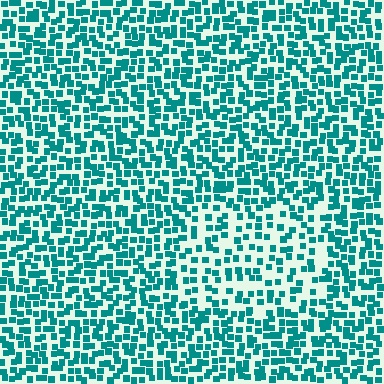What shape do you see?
I see a rectangle.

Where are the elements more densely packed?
The elements are more densely packed outside the rectangle boundary.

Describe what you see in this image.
The image contains small teal elements arranged at two different densities. A rectangle-shaped region is visible where the elements are less densely packed than the surrounding area.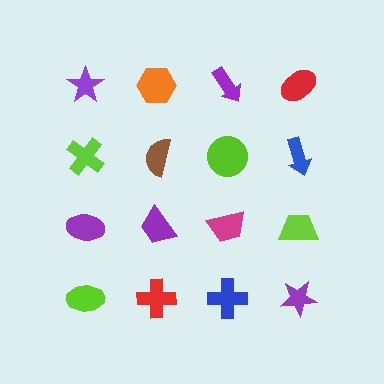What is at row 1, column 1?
A purple star.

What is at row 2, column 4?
A blue arrow.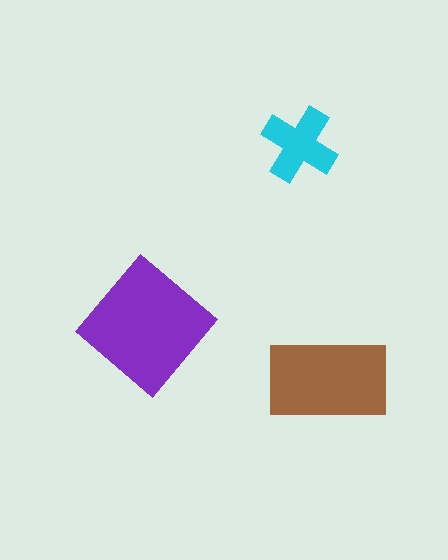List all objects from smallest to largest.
The cyan cross, the brown rectangle, the purple diamond.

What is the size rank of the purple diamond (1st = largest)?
1st.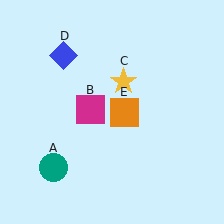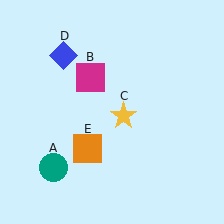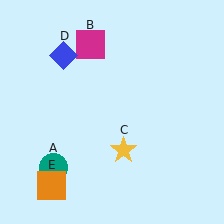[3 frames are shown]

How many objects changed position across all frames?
3 objects changed position: magenta square (object B), yellow star (object C), orange square (object E).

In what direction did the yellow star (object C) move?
The yellow star (object C) moved down.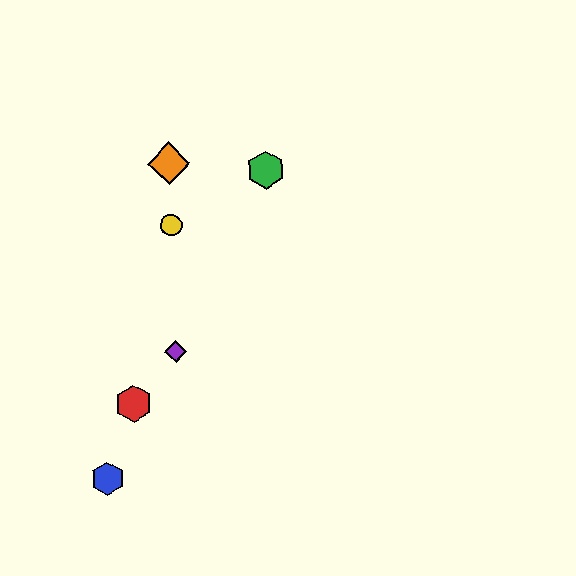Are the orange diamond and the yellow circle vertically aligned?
Yes, both are at x≈169.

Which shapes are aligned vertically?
The yellow circle, the purple diamond, the orange diamond are aligned vertically.